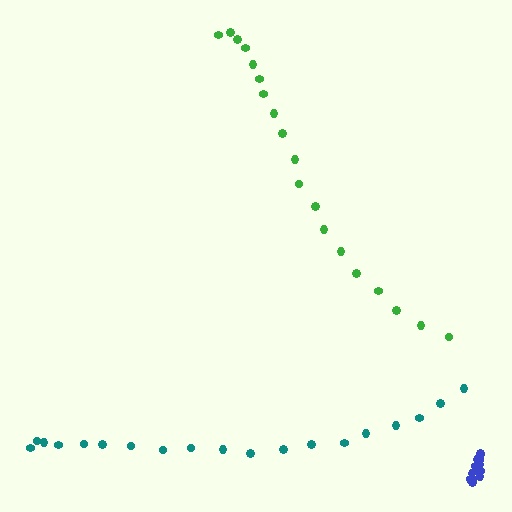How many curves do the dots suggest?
There are 3 distinct paths.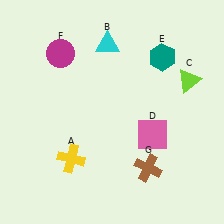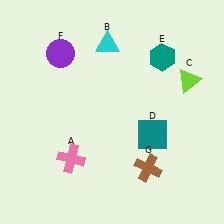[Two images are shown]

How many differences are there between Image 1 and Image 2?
There are 3 differences between the two images.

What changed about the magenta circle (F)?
In Image 1, F is magenta. In Image 2, it changed to purple.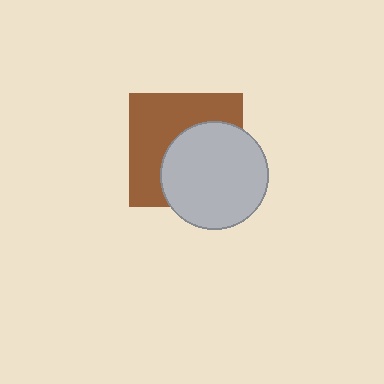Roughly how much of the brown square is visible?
About half of it is visible (roughly 51%).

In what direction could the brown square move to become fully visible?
The brown square could move toward the upper-left. That would shift it out from behind the light gray circle entirely.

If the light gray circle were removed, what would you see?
You would see the complete brown square.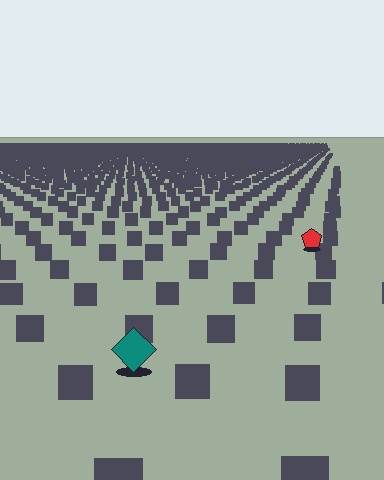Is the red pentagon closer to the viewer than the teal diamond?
No. The teal diamond is closer — you can tell from the texture gradient: the ground texture is coarser near it.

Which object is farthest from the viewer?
The red pentagon is farthest from the viewer. It appears smaller and the ground texture around it is denser.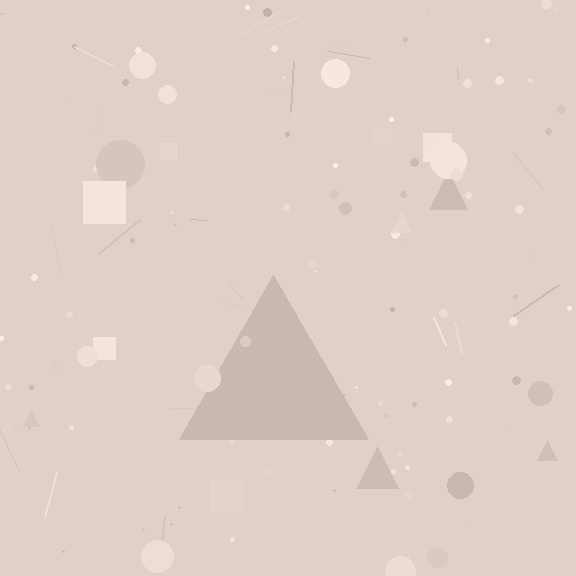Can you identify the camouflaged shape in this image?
The camouflaged shape is a triangle.